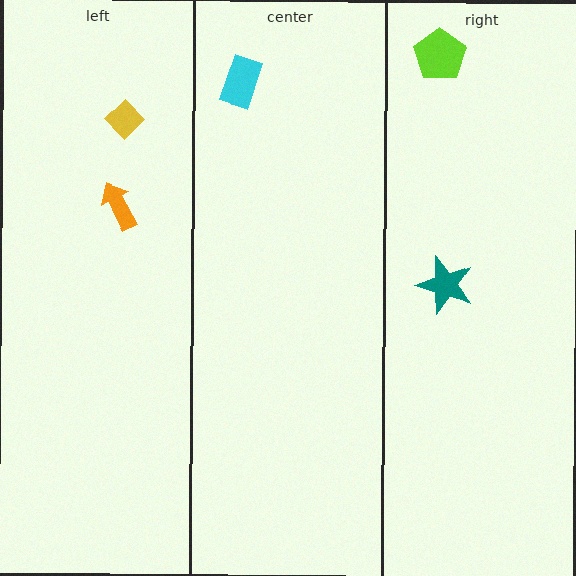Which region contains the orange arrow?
The left region.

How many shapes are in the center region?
1.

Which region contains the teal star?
The right region.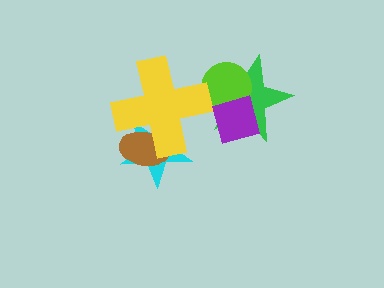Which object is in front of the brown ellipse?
The yellow cross is in front of the brown ellipse.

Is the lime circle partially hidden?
Yes, it is partially covered by another shape.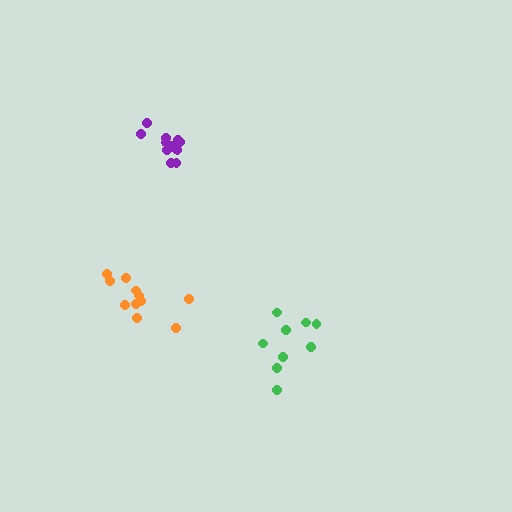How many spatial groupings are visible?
There are 3 spatial groupings.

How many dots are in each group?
Group 1: 11 dots, Group 2: 9 dots, Group 3: 12 dots (32 total).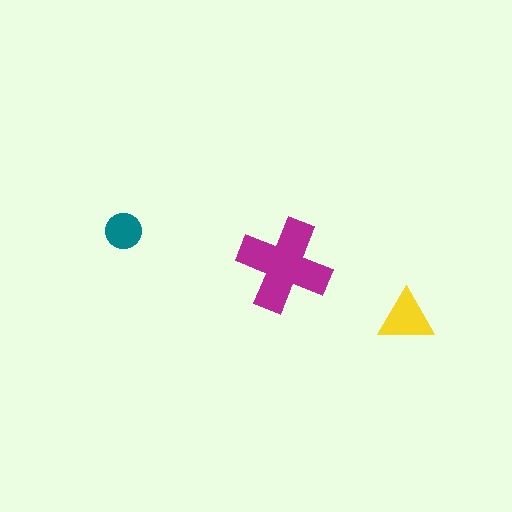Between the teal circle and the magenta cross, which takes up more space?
The magenta cross.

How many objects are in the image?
There are 3 objects in the image.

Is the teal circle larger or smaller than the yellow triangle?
Smaller.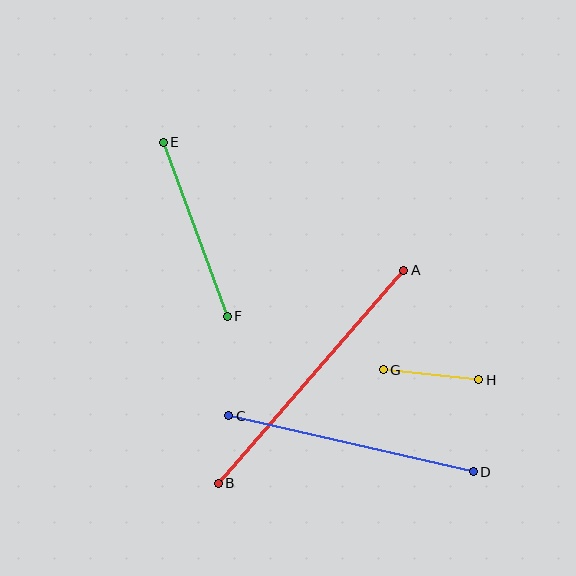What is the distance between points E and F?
The distance is approximately 185 pixels.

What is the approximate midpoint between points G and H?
The midpoint is at approximately (431, 375) pixels.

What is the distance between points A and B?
The distance is approximately 283 pixels.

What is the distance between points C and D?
The distance is approximately 251 pixels.